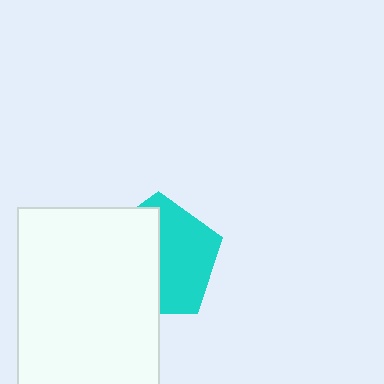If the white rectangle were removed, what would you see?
You would see the complete cyan pentagon.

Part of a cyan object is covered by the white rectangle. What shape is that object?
It is a pentagon.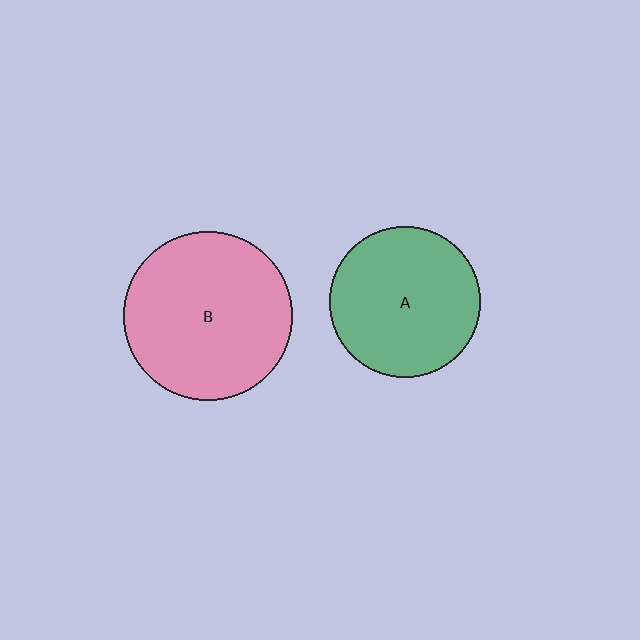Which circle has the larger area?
Circle B (pink).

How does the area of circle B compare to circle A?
Approximately 1.2 times.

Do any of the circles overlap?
No, none of the circles overlap.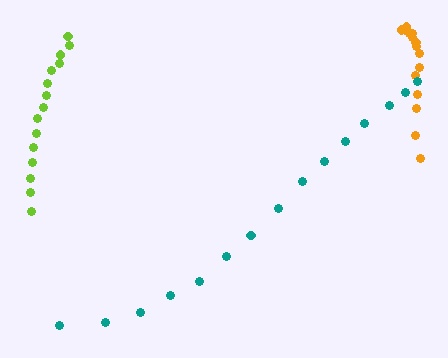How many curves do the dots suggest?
There are 3 distinct paths.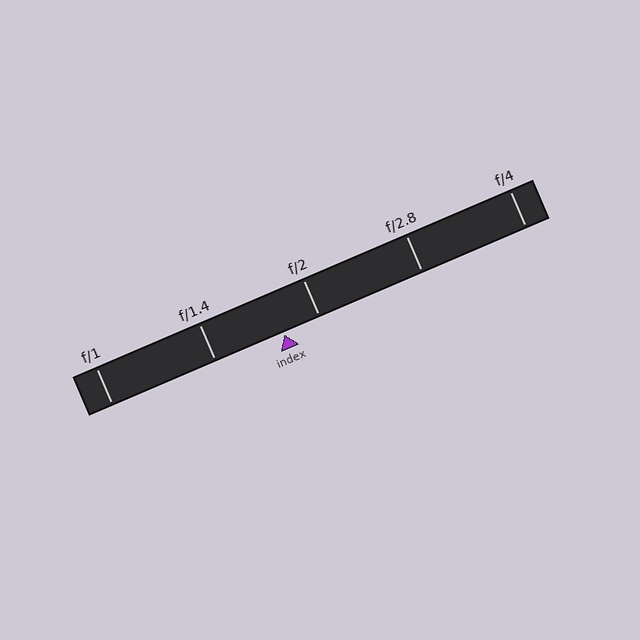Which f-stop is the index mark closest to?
The index mark is closest to f/2.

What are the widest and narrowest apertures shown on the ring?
The widest aperture shown is f/1 and the narrowest is f/4.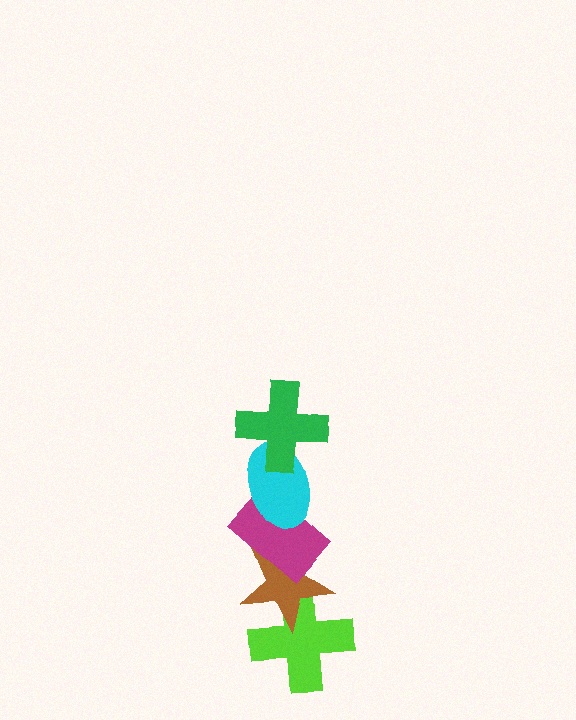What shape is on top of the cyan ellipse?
The green cross is on top of the cyan ellipse.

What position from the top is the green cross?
The green cross is 1st from the top.